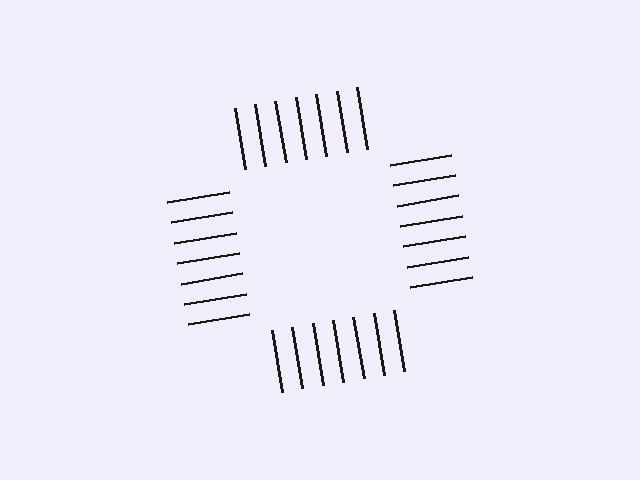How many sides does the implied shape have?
4 sides — the line-ends trace a square.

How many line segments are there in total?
28 — 7 along each of the 4 edges.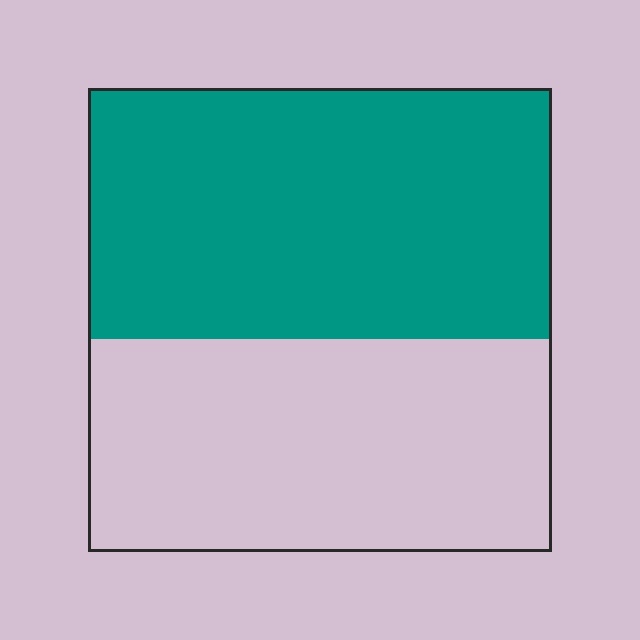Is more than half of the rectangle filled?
Yes.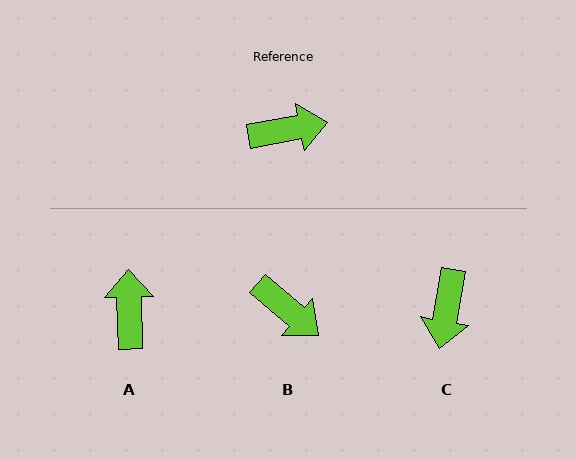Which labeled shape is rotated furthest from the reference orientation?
C, about 110 degrees away.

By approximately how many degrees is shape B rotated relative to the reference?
Approximately 51 degrees clockwise.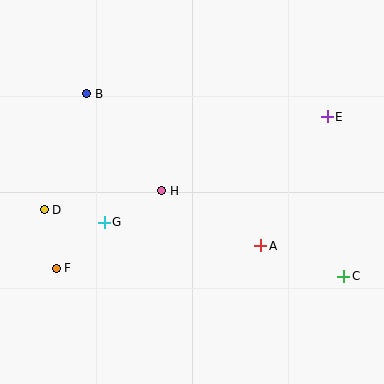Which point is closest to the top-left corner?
Point B is closest to the top-left corner.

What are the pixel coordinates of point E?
Point E is at (327, 117).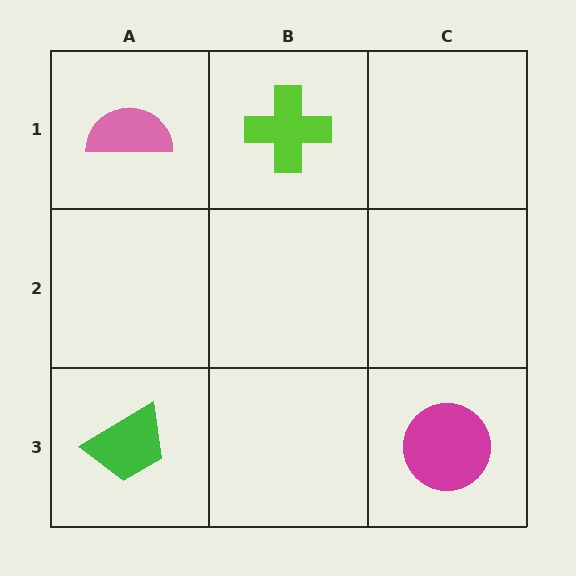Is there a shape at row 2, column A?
No, that cell is empty.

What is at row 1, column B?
A lime cross.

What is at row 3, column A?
A green trapezoid.